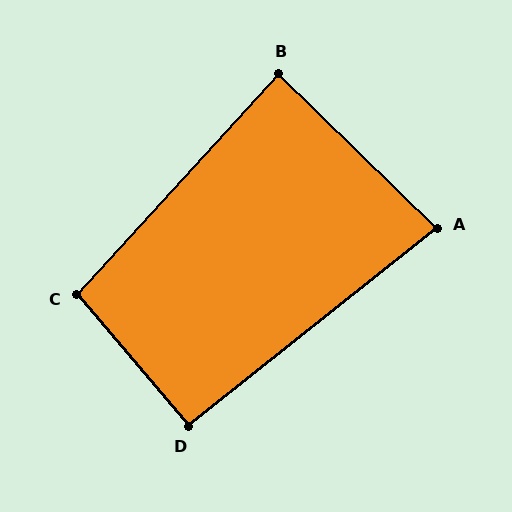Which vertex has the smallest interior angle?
A, at approximately 83 degrees.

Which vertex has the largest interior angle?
C, at approximately 97 degrees.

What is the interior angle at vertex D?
Approximately 92 degrees (approximately right).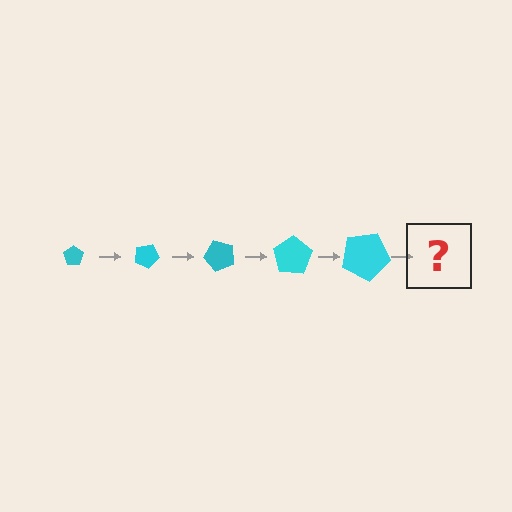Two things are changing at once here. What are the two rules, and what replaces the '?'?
The two rules are that the pentagon grows larger each step and it rotates 25 degrees each step. The '?' should be a pentagon, larger than the previous one and rotated 125 degrees from the start.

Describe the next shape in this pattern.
It should be a pentagon, larger than the previous one and rotated 125 degrees from the start.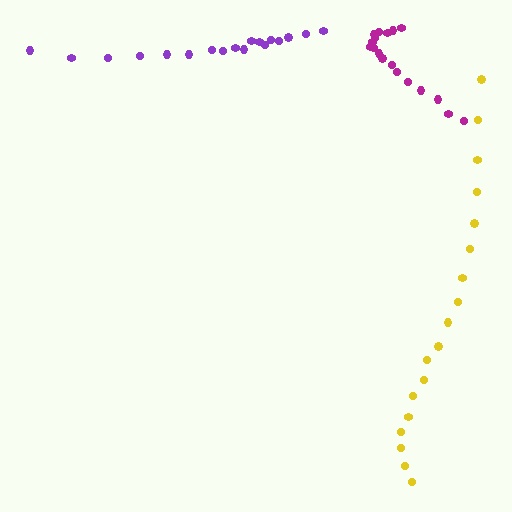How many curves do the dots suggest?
There are 3 distinct paths.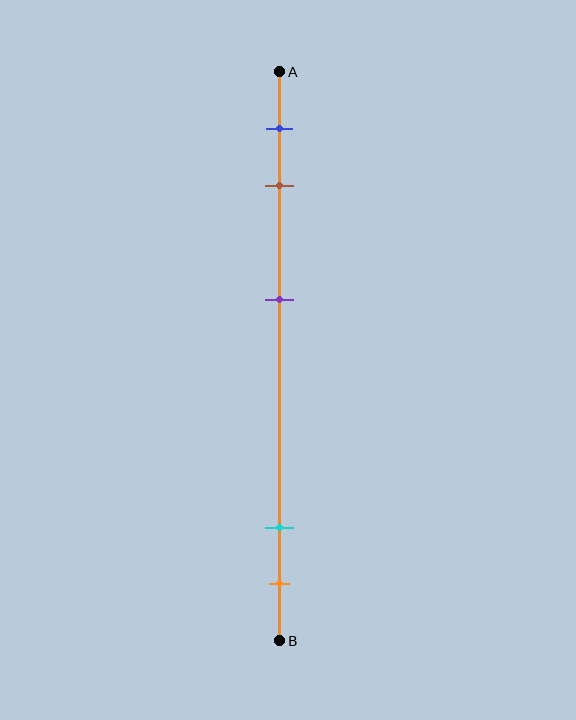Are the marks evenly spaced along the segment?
No, the marks are not evenly spaced.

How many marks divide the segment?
There are 5 marks dividing the segment.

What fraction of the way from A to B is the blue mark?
The blue mark is approximately 10% (0.1) of the way from A to B.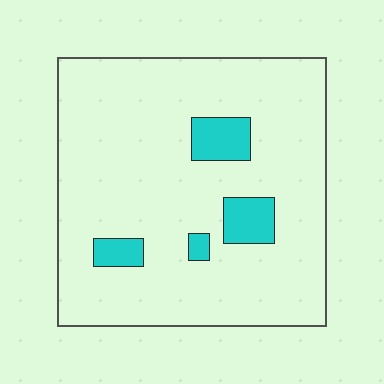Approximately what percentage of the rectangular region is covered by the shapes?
Approximately 10%.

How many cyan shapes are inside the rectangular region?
4.